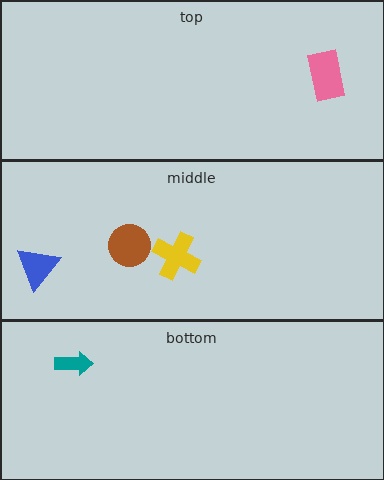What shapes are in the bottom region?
The teal arrow.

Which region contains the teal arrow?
The bottom region.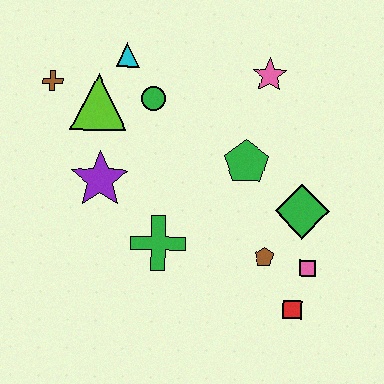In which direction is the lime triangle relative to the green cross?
The lime triangle is above the green cross.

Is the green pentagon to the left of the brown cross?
No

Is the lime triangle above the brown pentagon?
Yes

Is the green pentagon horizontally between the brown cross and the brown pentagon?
Yes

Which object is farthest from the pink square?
The brown cross is farthest from the pink square.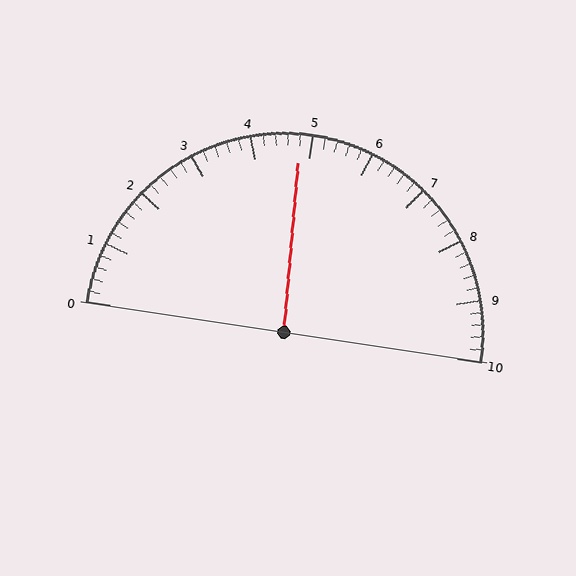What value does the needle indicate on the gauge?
The needle indicates approximately 4.8.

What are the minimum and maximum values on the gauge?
The gauge ranges from 0 to 10.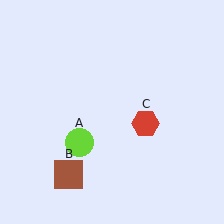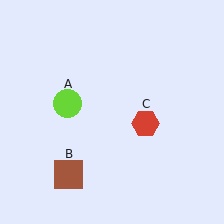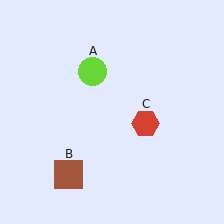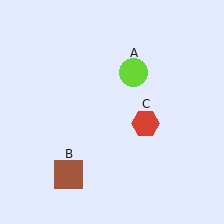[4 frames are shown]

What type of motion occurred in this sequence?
The lime circle (object A) rotated clockwise around the center of the scene.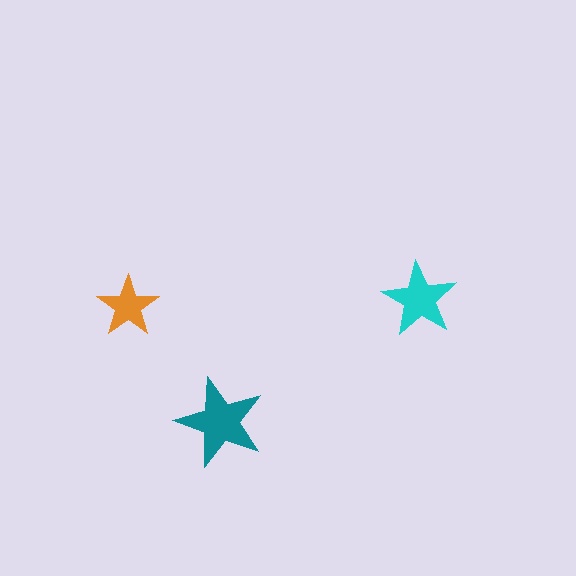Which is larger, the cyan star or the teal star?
The teal one.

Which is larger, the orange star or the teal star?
The teal one.